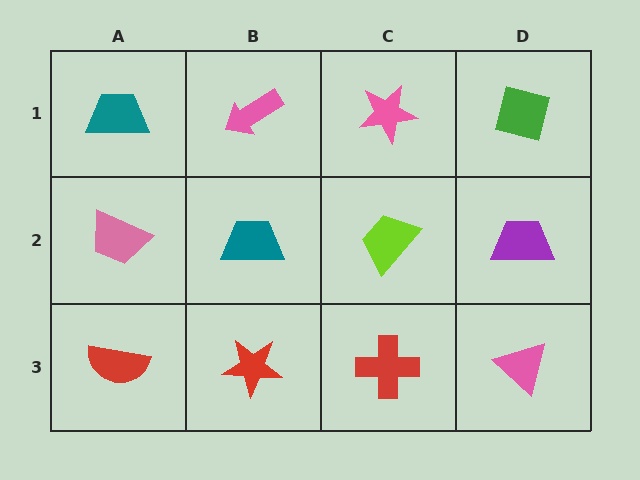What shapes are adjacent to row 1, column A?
A pink trapezoid (row 2, column A), a pink arrow (row 1, column B).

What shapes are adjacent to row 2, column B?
A pink arrow (row 1, column B), a red star (row 3, column B), a pink trapezoid (row 2, column A), a lime trapezoid (row 2, column C).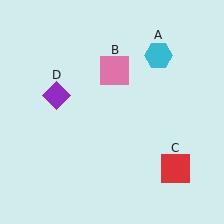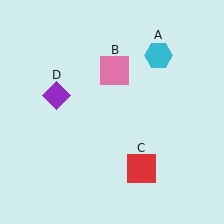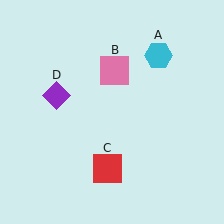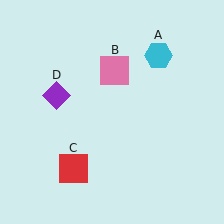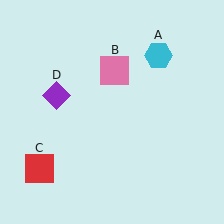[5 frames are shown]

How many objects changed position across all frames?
1 object changed position: red square (object C).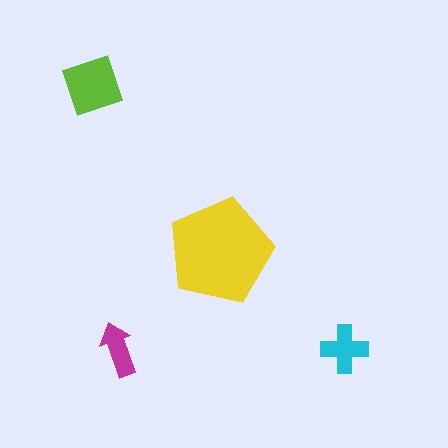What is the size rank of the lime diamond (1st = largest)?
2nd.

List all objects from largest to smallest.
The yellow pentagon, the lime diamond, the cyan cross, the magenta arrow.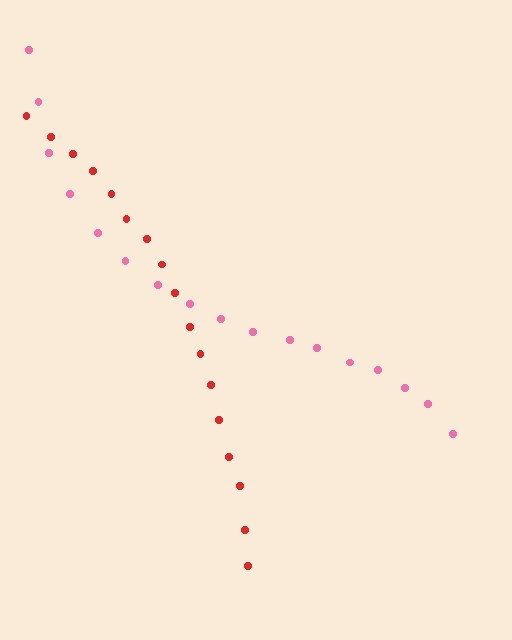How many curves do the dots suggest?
There are 2 distinct paths.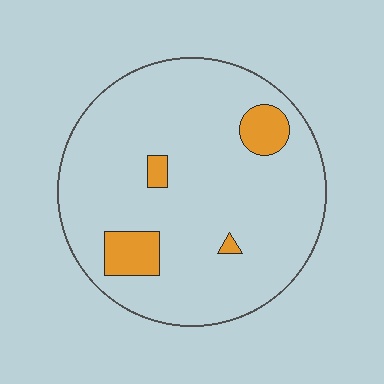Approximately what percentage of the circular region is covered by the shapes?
Approximately 10%.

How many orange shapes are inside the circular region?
4.